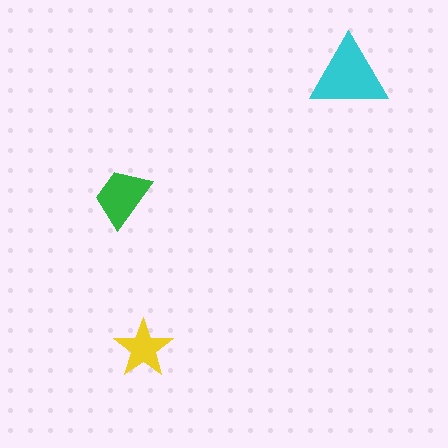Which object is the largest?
The cyan triangle.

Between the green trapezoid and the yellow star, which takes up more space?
The green trapezoid.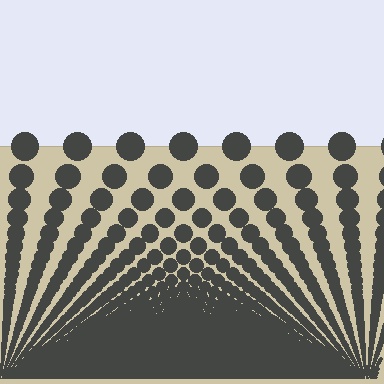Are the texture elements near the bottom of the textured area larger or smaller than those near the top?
Smaller. The gradient is inverted — elements near the bottom are smaller and denser.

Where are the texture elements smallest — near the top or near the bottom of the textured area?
Near the bottom.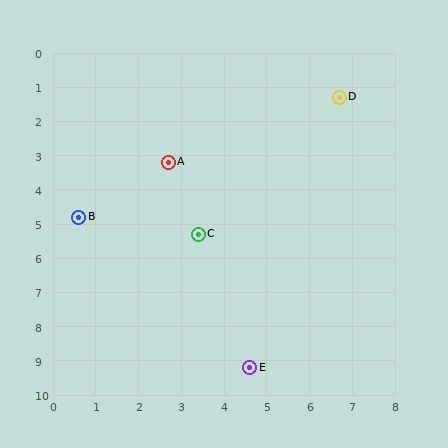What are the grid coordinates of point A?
Point A is at approximately (2.7, 3.2).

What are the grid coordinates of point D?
Point D is at approximately (6.7, 1.3).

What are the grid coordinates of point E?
Point E is at approximately (4.6, 9.2).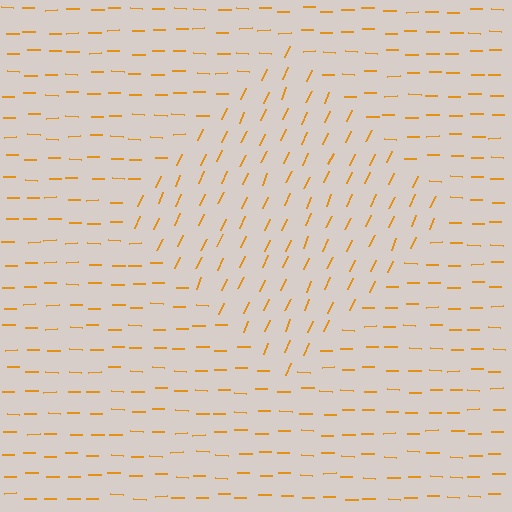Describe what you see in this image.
The image is filled with small orange line segments. A diamond region in the image has lines oriented differently from the surrounding lines, creating a visible texture boundary.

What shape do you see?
I see a diamond.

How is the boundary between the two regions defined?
The boundary is defined purely by a change in line orientation (approximately 66 degrees difference). All lines are the same color and thickness.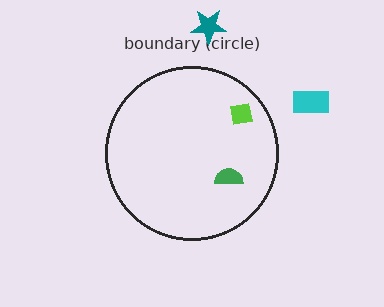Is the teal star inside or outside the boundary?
Outside.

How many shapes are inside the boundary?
2 inside, 2 outside.